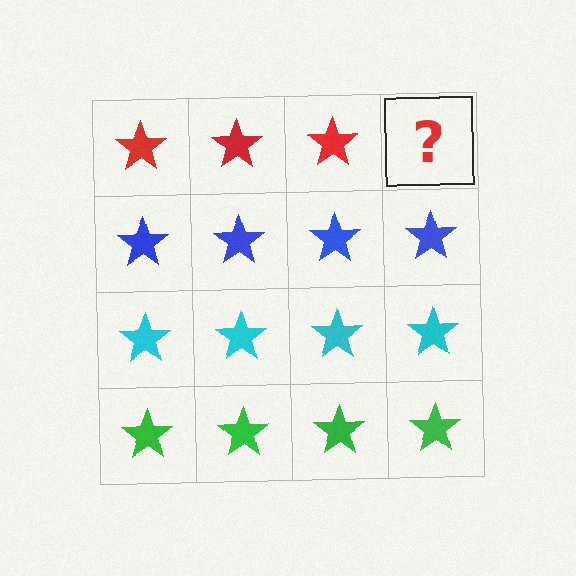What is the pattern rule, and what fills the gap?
The rule is that each row has a consistent color. The gap should be filled with a red star.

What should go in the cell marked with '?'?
The missing cell should contain a red star.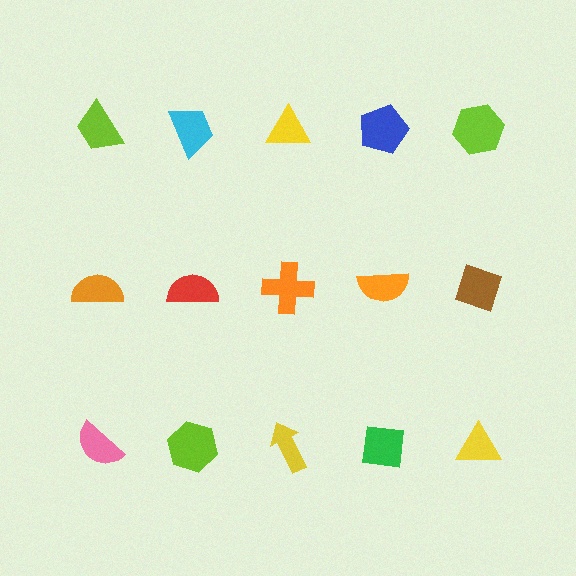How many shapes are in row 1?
5 shapes.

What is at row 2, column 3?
An orange cross.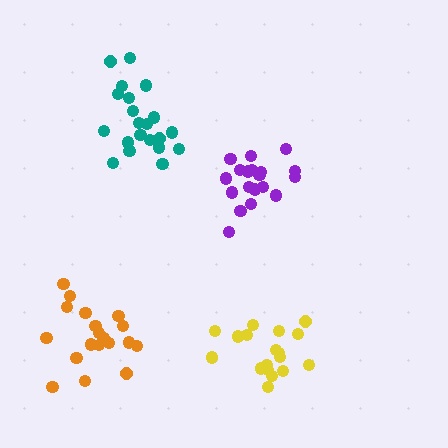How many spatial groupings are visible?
There are 4 spatial groupings.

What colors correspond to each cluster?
The clusters are colored: yellow, orange, purple, teal.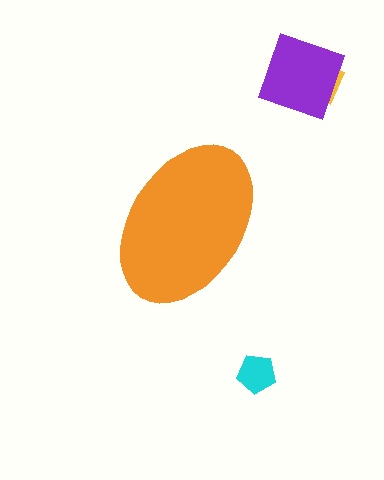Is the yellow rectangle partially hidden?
No, the yellow rectangle is fully visible.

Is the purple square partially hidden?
No, the purple square is fully visible.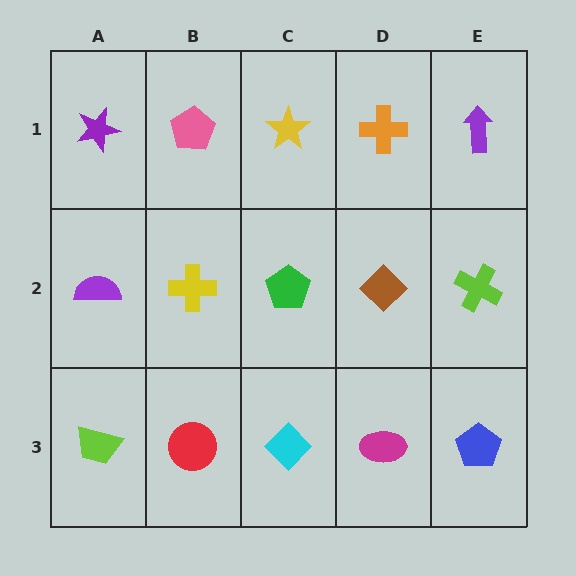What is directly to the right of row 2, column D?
A lime cross.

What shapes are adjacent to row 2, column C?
A yellow star (row 1, column C), a cyan diamond (row 3, column C), a yellow cross (row 2, column B), a brown diamond (row 2, column D).